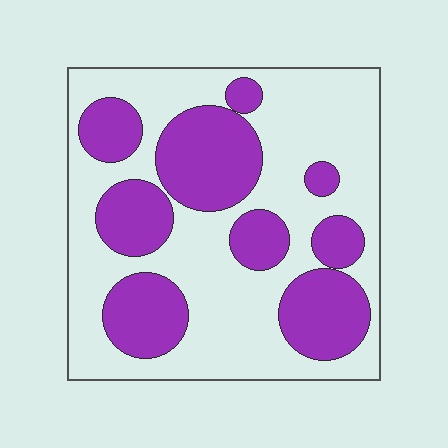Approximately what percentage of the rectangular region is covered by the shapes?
Approximately 40%.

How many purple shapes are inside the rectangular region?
9.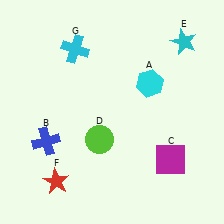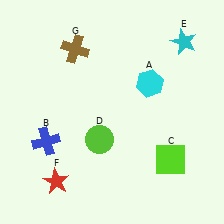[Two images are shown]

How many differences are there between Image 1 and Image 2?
There are 2 differences between the two images.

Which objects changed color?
C changed from magenta to lime. G changed from cyan to brown.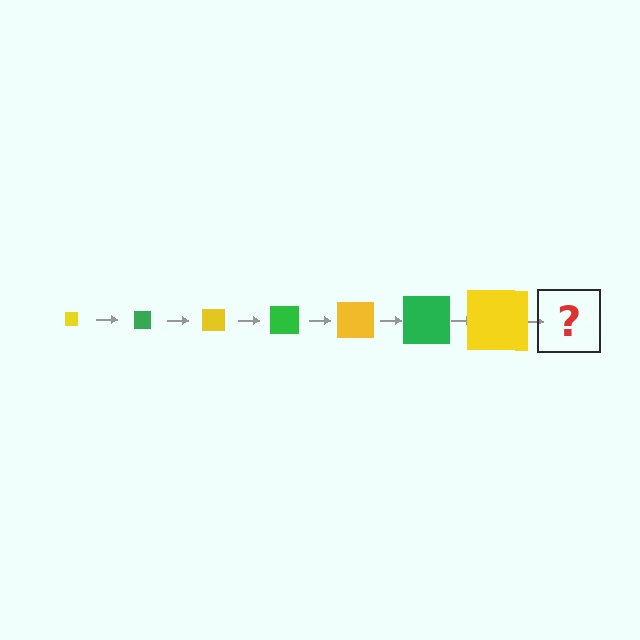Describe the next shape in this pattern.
It should be a green square, larger than the previous one.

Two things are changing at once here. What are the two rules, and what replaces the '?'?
The two rules are that the square grows larger each step and the color cycles through yellow and green. The '?' should be a green square, larger than the previous one.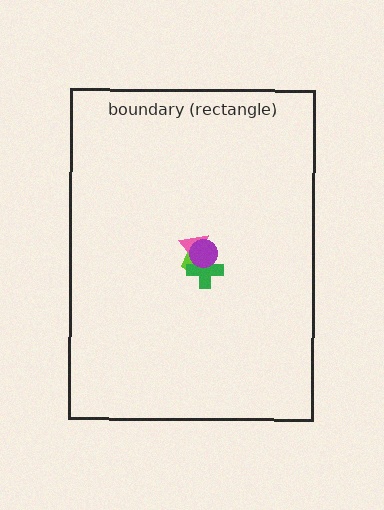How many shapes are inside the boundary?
4 inside, 0 outside.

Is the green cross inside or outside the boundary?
Inside.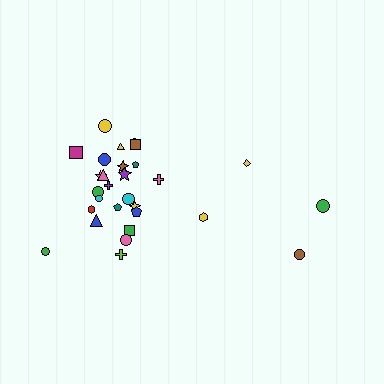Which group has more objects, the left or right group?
The left group.